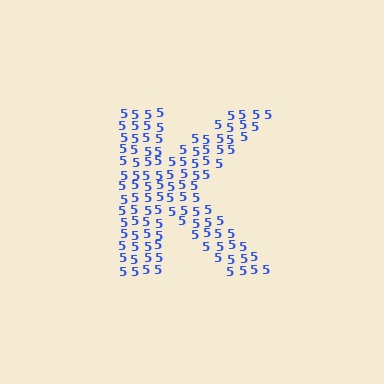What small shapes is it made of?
It is made of small digit 5's.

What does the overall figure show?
The overall figure shows the letter K.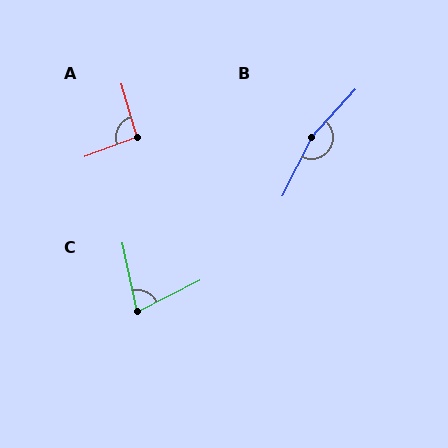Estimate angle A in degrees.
Approximately 94 degrees.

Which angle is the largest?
B, at approximately 164 degrees.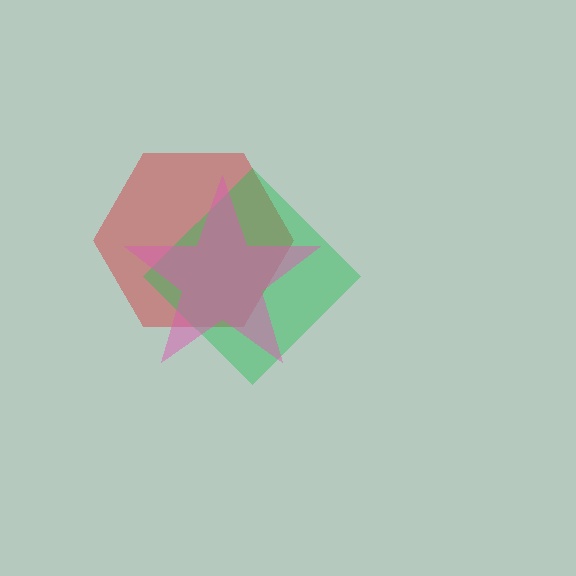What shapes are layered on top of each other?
The layered shapes are: a red hexagon, a green diamond, a pink star.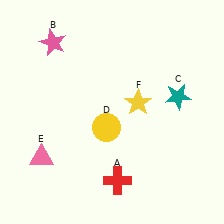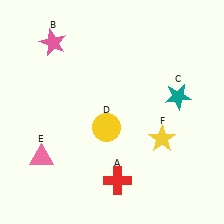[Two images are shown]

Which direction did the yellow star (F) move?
The yellow star (F) moved down.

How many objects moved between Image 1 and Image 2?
1 object moved between the two images.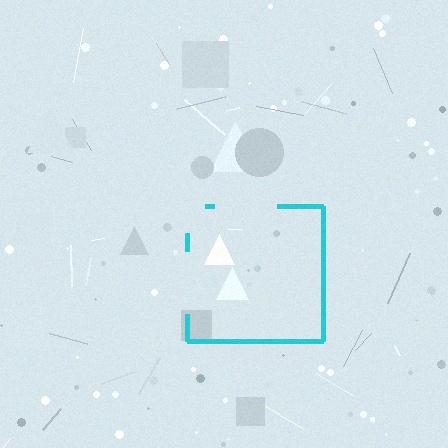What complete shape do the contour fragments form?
The contour fragments form a square.